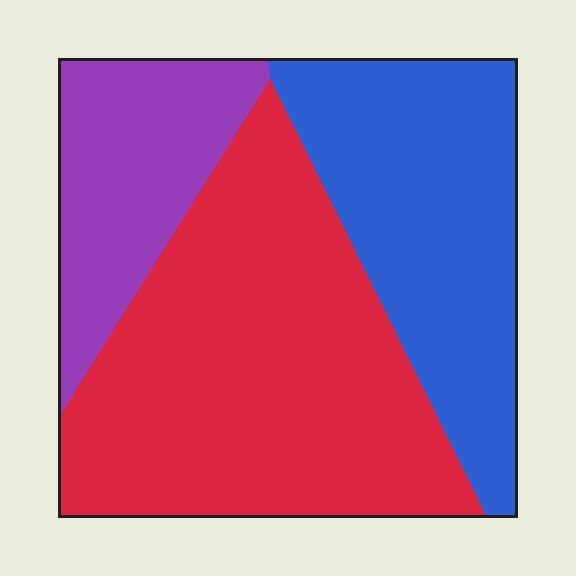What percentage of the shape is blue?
Blue takes up between a sixth and a third of the shape.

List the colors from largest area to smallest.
From largest to smallest: red, blue, purple.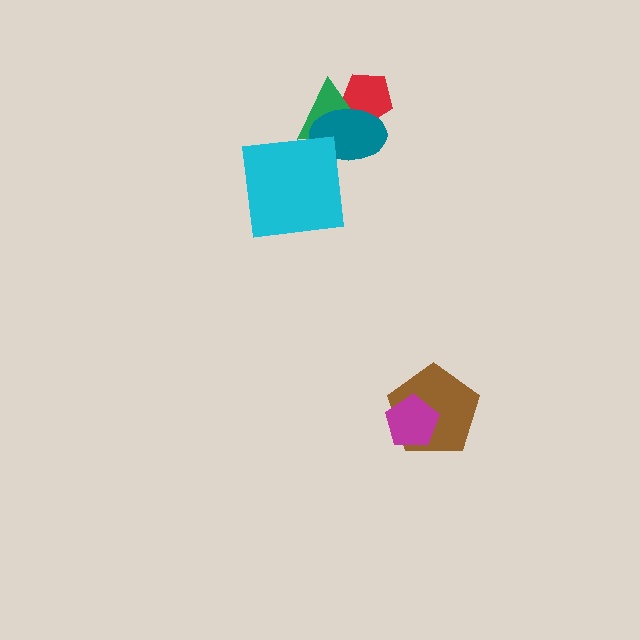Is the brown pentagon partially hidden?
Yes, it is partially covered by another shape.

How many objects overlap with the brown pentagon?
1 object overlaps with the brown pentagon.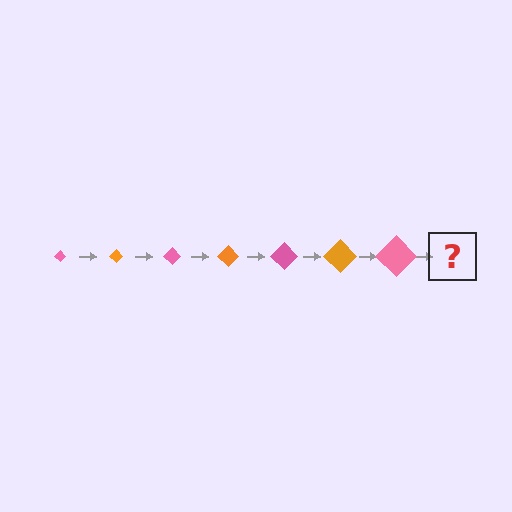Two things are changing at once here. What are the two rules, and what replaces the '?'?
The two rules are that the diamond grows larger each step and the color cycles through pink and orange. The '?' should be an orange diamond, larger than the previous one.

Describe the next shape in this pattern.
It should be an orange diamond, larger than the previous one.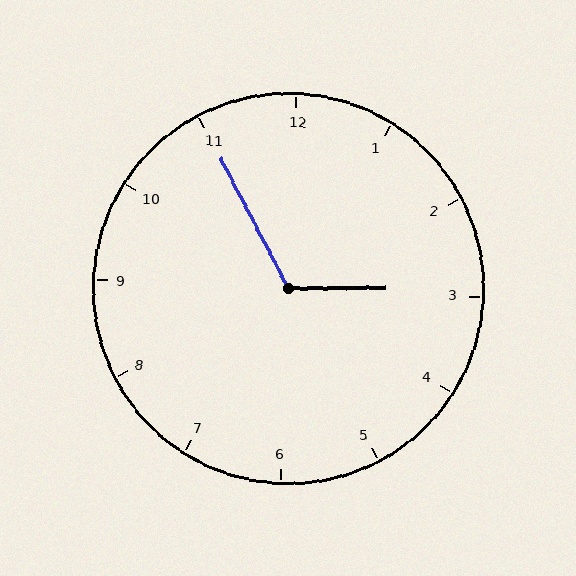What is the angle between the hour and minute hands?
Approximately 118 degrees.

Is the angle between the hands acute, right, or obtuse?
It is obtuse.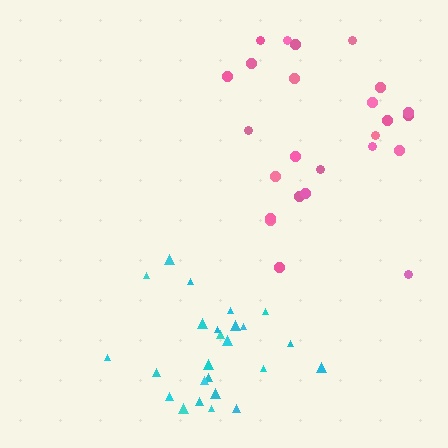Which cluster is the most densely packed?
Cyan.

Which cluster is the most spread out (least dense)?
Pink.